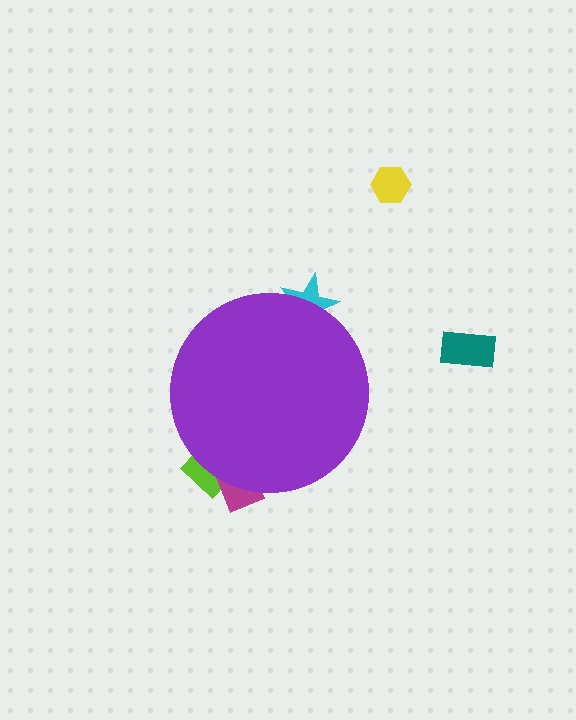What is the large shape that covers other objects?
A purple circle.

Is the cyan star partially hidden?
Yes, the cyan star is partially hidden behind the purple circle.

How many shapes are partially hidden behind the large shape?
3 shapes are partially hidden.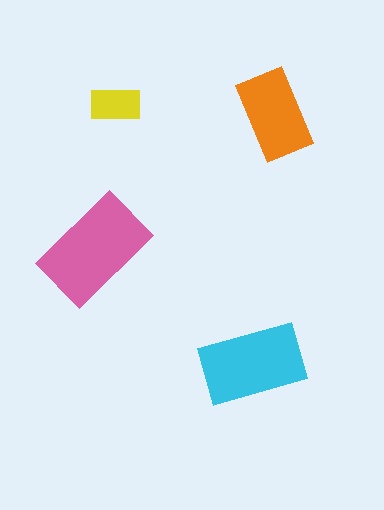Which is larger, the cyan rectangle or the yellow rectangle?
The cyan one.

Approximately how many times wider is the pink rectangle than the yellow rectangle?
About 2 times wider.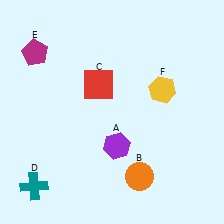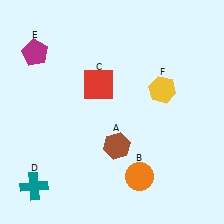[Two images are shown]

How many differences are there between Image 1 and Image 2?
There is 1 difference between the two images.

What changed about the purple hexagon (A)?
In Image 1, A is purple. In Image 2, it changed to brown.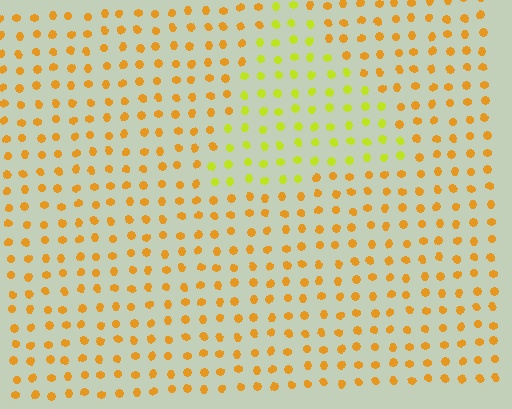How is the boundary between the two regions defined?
The boundary is defined purely by a slight shift in hue (about 36 degrees). Spacing, size, and orientation are identical on both sides.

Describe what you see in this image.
The image is filled with small orange elements in a uniform arrangement. A triangle-shaped region is visible where the elements are tinted to a slightly different hue, forming a subtle color boundary.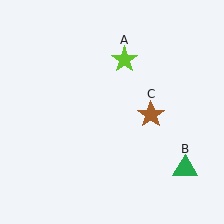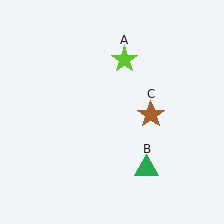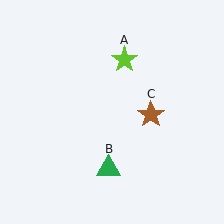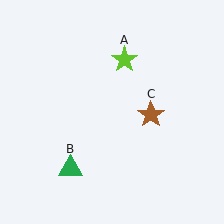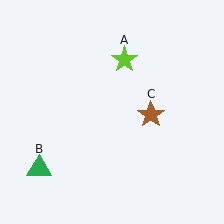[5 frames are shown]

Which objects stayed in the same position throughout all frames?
Lime star (object A) and brown star (object C) remained stationary.